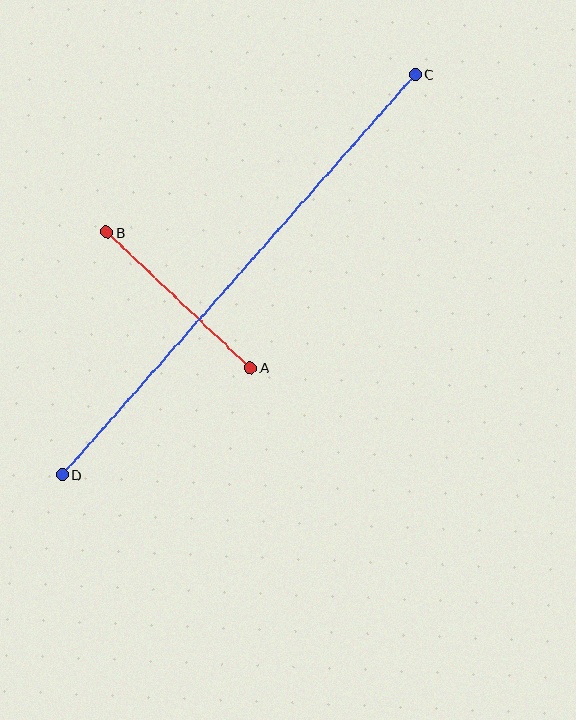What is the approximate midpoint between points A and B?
The midpoint is at approximately (178, 300) pixels.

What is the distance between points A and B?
The distance is approximately 197 pixels.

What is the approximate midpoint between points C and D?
The midpoint is at approximately (239, 274) pixels.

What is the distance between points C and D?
The distance is approximately 534 pixels.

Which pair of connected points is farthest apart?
Points C and D are farthest apart.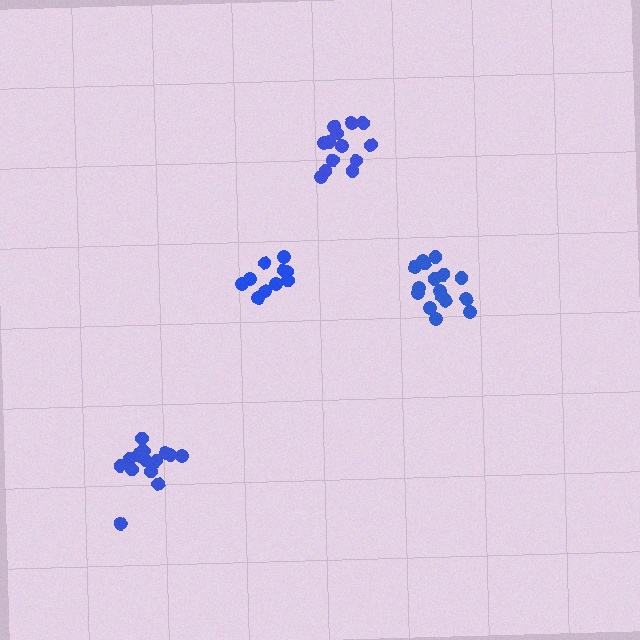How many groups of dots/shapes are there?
There are 4 groups.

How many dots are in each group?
Group 1: 16 dots, Group 2: 10 dots, Group 3: 16 dots, Group 4: 13 dots (55 total).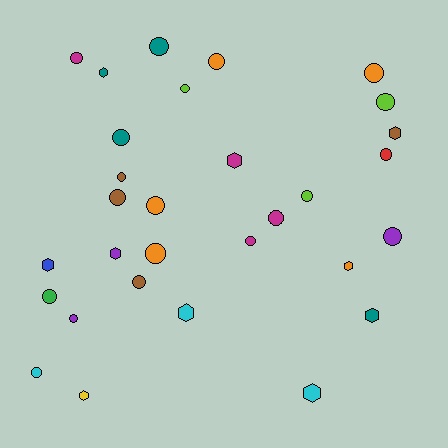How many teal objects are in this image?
There are 4 teal objects.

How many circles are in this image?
There are 20 circles.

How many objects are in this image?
There are 30 objects.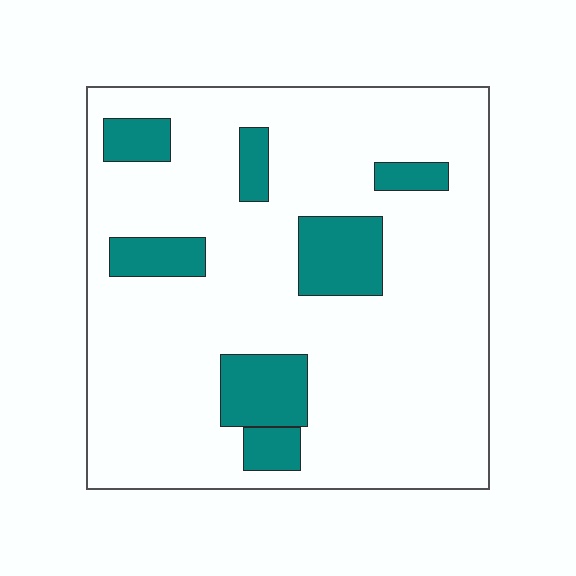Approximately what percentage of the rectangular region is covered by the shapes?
Approximately 15%.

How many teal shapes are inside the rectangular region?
7.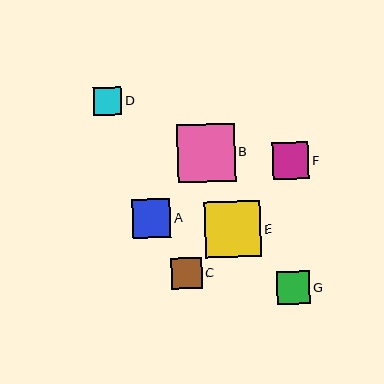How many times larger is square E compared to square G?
Square E is approximately 1.7 times the size of square G.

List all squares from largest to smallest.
From largest to smallest: B, E, A, F, G, C, D.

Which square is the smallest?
Square D is the smallest with a size of approximately 28 pixels.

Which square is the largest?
Square B is the largest with a size of approximately 58 pixels.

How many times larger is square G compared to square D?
Square G is approximately 1.2 times the size of square D.